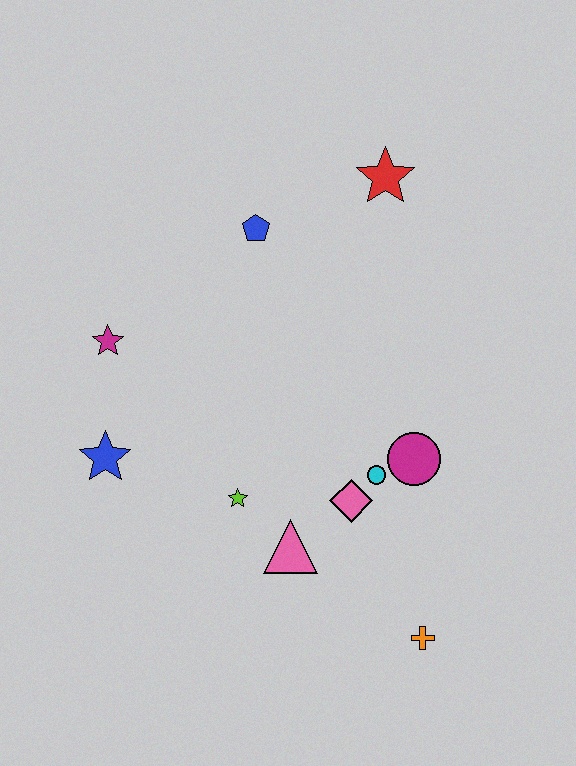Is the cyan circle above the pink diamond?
Yes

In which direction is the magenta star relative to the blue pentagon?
The magenta star is to the left of the blue pentagon.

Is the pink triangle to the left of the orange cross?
Yes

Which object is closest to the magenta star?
The blue star is closest to the magenta star.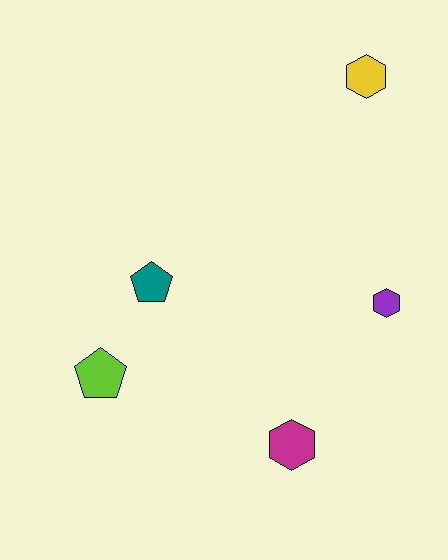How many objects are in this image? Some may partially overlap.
There are 5 objects.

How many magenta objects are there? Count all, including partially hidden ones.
There is 1 magenta object.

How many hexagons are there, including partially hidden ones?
There are 3 hexagons.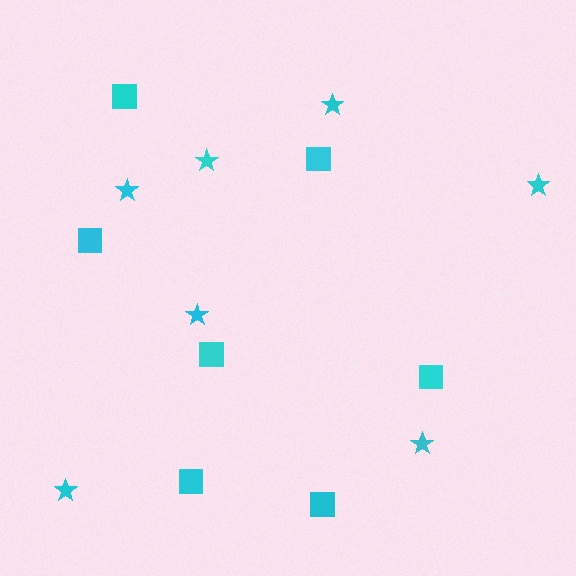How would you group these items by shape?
There are 2 groups: one group of squares (7) and one group of stars (7).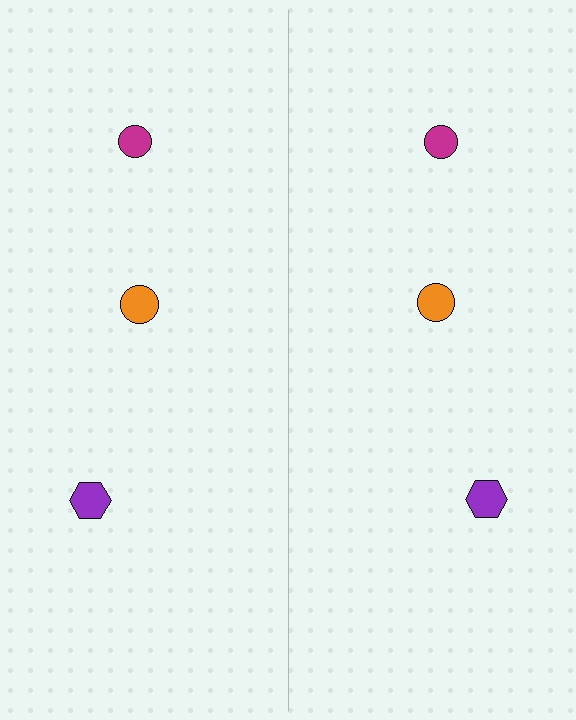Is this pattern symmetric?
Yes, this pattern has bilateral (reflection) symmetry.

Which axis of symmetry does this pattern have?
The pattern has a vertical axis of symmetry running through the center of the image.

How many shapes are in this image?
There are 6 shapes in this image.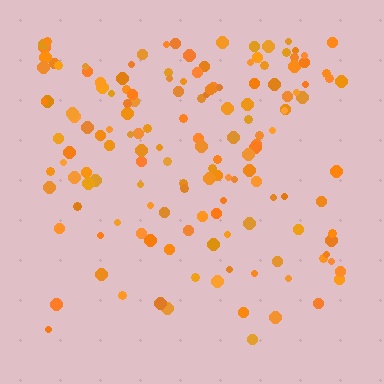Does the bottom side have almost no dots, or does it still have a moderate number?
Still a moderate number, just noticeably fewer than the top.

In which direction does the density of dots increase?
From bottom to top, with the top side densest.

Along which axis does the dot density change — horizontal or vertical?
Vertical.